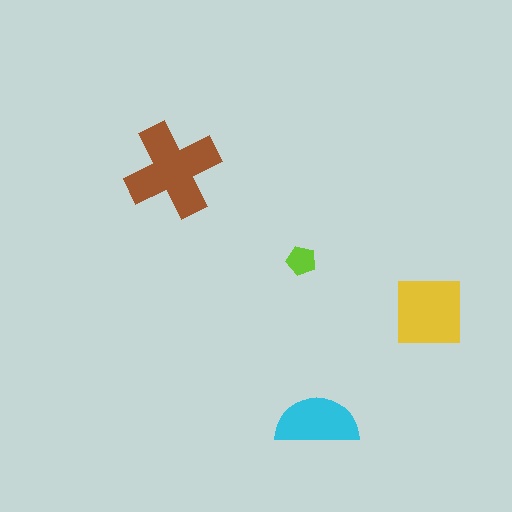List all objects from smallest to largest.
The lime pentagon, the cyan semicircle, the yellow square, the brown cross.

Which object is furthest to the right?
The yellow square is rightmost.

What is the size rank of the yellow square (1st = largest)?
2nd.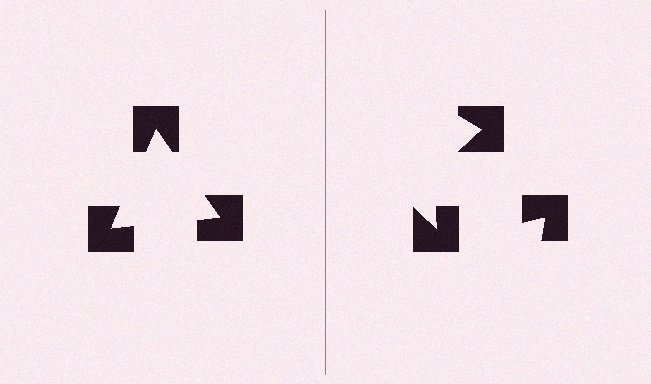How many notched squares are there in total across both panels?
6 — 3 on each side.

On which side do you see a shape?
An illusory triangle appears on the left side. On the right side the wedge cuts are rotated, so no coherent shape forms.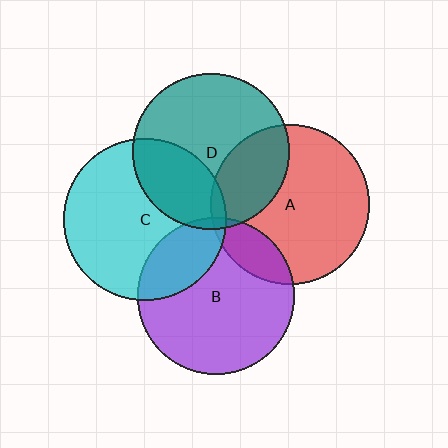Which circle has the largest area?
Circle C (cyan).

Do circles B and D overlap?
Yes.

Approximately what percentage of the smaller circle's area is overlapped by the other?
Approximately 5%.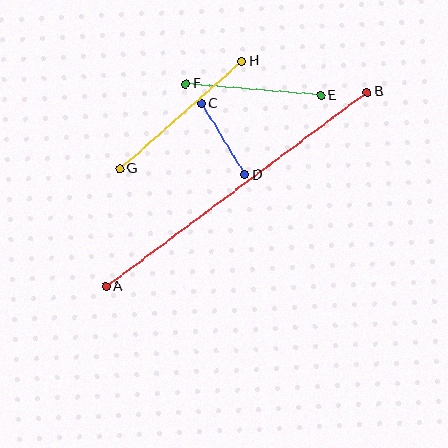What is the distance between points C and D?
The distance is approximately 83 pixels.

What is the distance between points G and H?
The distance is approximately 162 pixels.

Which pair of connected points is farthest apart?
Points A and B are farthest apart.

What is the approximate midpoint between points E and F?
The midpoint is at approximately (253, 90) pixels.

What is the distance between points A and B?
The distance is approximately 326 pixels.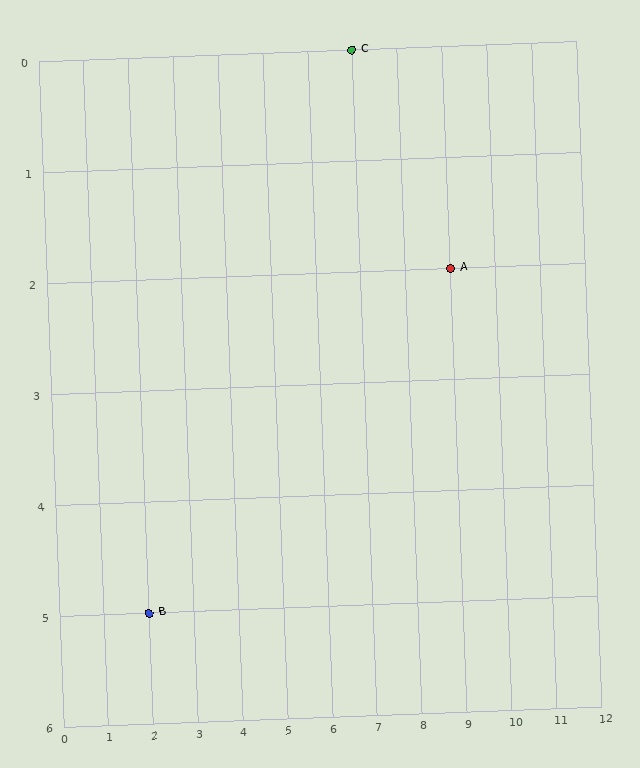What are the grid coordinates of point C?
Point C is at grid coordinates (7, 0).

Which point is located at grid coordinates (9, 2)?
Point A is at (9, 2).